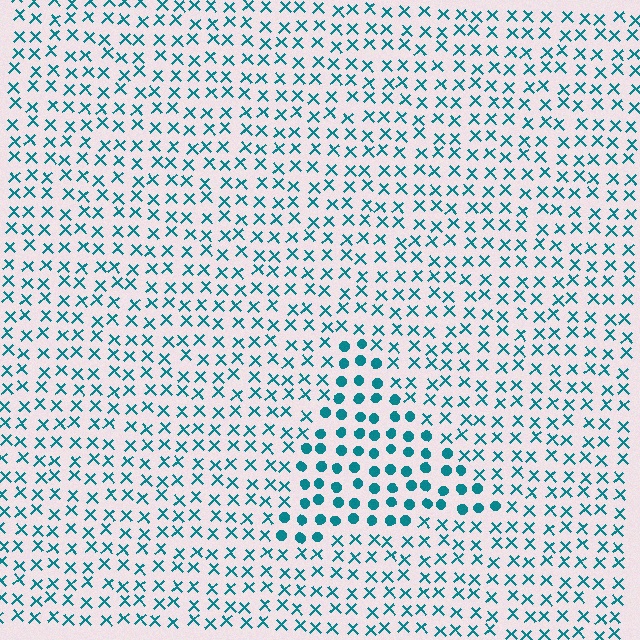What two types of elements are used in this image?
The image uses circles inside the triangle region and X marks outside it.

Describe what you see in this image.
The image is filled with small teal elements arranged in a uniform grid. A triangle-shaped region contains circles, while the surrounding area contains X marks. The boundary is defined purely by the change in element shape.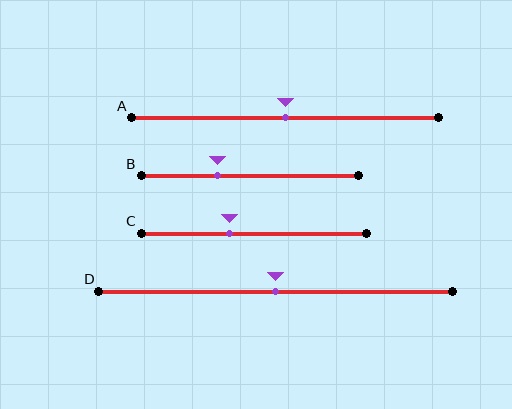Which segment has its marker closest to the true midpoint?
Segment A has its marker closest to the true midpoint.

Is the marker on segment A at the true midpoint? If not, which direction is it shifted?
Yes, the marker on segment A is at the true midpoint.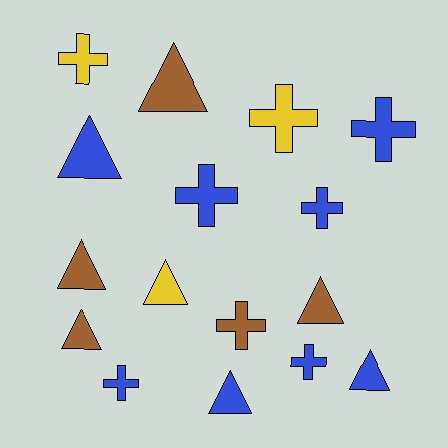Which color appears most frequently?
Blue, with 8 objects.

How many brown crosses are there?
There is 1 brown cross.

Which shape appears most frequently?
Cross, with 8 objects.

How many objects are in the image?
There are 16 objects.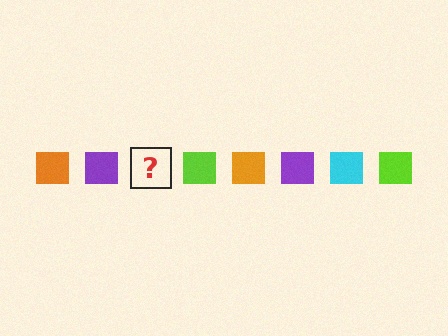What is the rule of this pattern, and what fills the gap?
The rule is that the pattern cycles through orange, purple, cyan, lime squares. The gap should be filled with a cyan square.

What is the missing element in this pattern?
The missing element is a cyan square.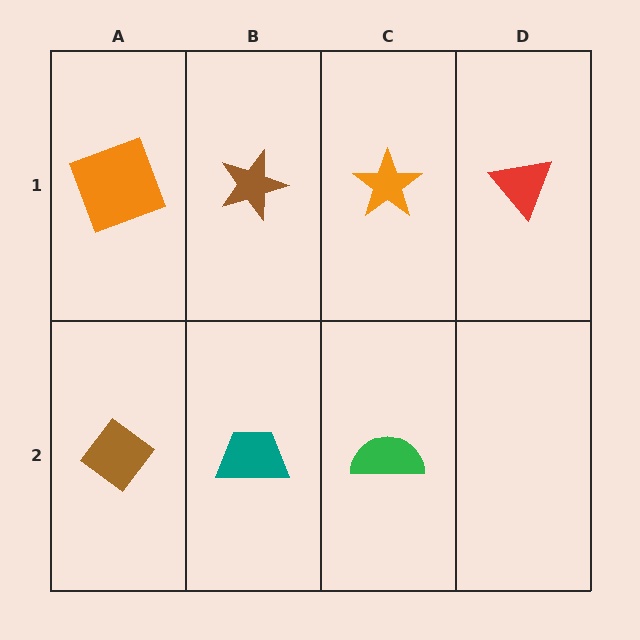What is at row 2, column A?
A brown diamond.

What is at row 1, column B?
A brown star.